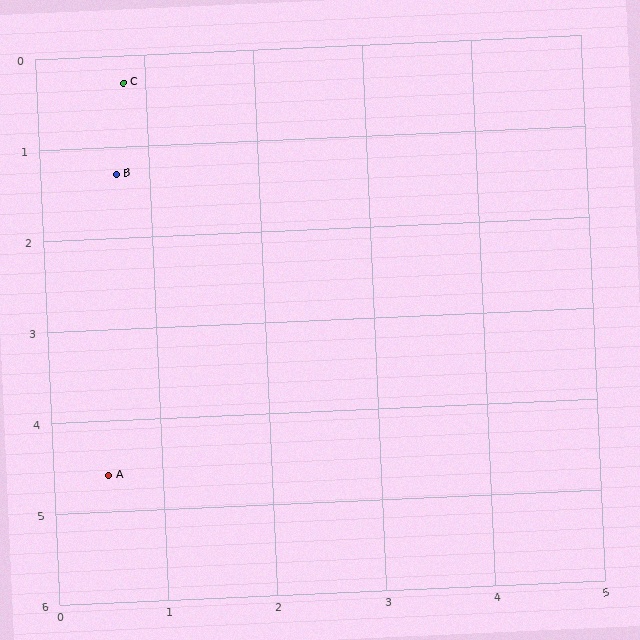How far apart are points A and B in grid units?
Points A and B are about 3.3 grid units apart.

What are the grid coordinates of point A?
Point A is at approximately (0.5, 4.6).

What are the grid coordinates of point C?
Point C is at approximately (0.8, 0.3).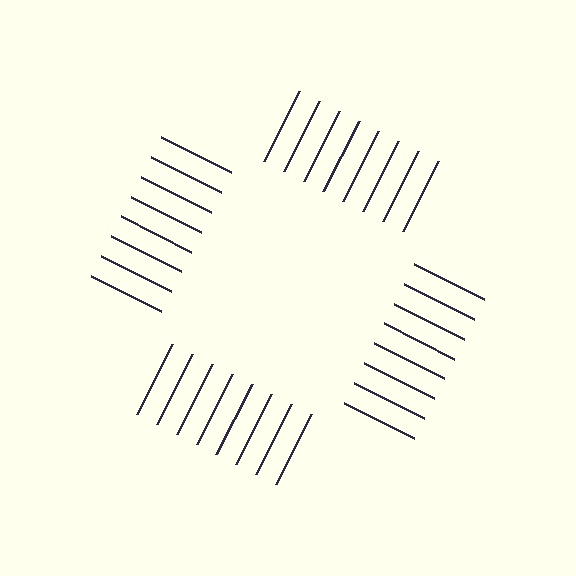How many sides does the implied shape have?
4 sides — the line-ends trace a square.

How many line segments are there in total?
32 — 8 along each of the 4 edges.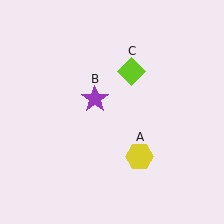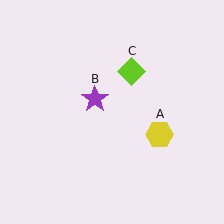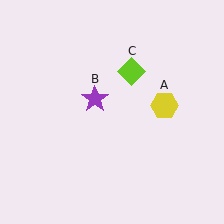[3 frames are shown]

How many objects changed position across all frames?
1 object changed position: yellow hexagon (object A).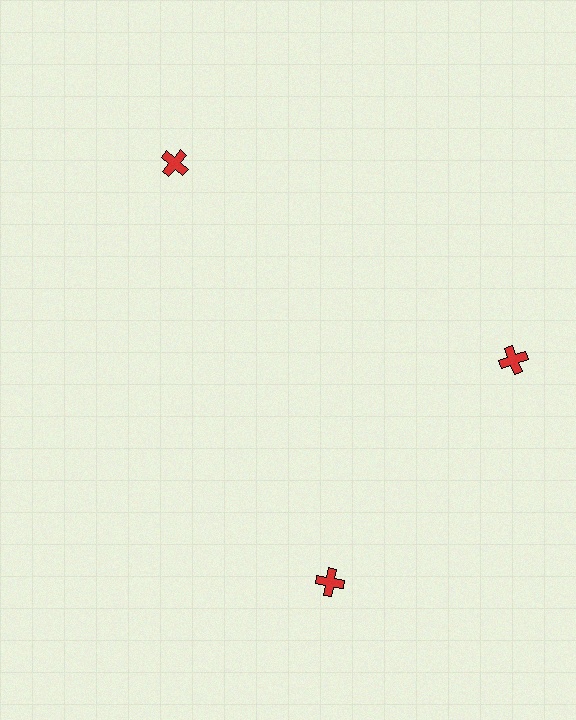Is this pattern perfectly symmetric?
No. The 3 red crosses are arranged in a ring, but one element near the 7 o'clock position is rotated out of alignment along the ring, breaking the 3-fold rotational symmetry.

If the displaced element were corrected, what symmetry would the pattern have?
It would have 3-fold rotational symmetry — the pattern would map onto itself every 120 degrees.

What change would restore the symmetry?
The symmetry would be restored by rotating it back into even spacing with its neighbors so that all 3 crosses sit at equal angles and equal distance from the center.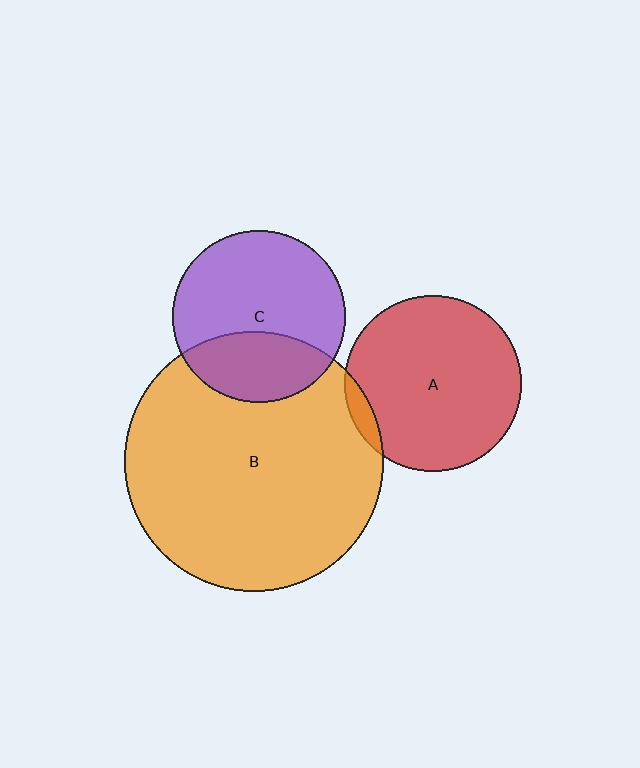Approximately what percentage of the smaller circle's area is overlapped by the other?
Approximately 30%.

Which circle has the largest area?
Circle B (orange).